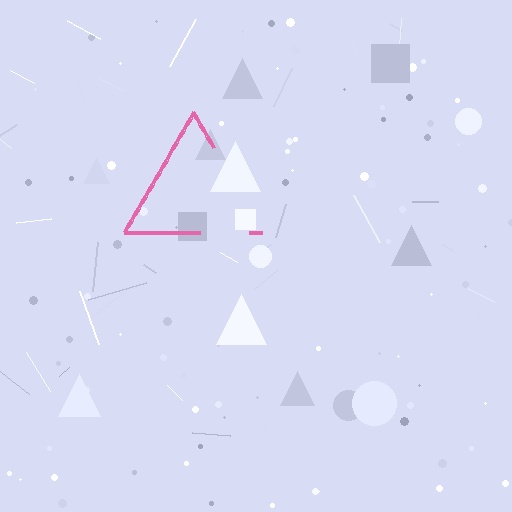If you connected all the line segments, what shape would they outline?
They would outline a triangle.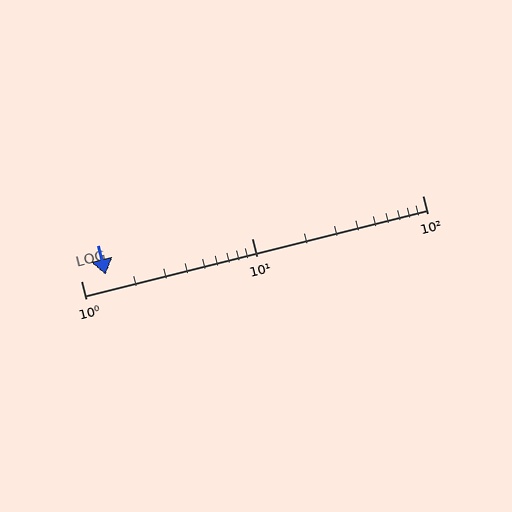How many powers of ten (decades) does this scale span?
The scale spans 2 decades, from 1 to 100.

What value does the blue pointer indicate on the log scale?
The pointer indicates approximately 1.4.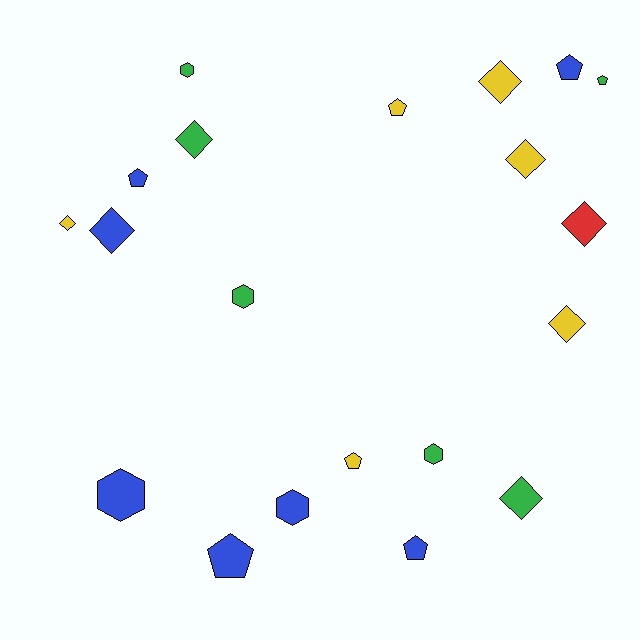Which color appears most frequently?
Blue, with 7 objects.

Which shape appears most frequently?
Diamond, with 8 objects.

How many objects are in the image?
There are 20 objects.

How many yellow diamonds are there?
There are 4 yellow diamonds.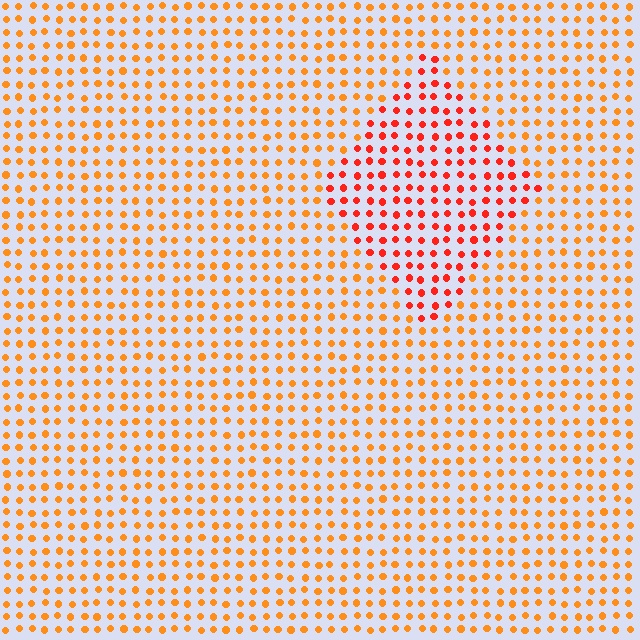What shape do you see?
I see a diamond.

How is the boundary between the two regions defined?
The boundary is defined purely by a slight shift in hue (about 29 degrees). Spacing, size, and orientation are identical on both sides.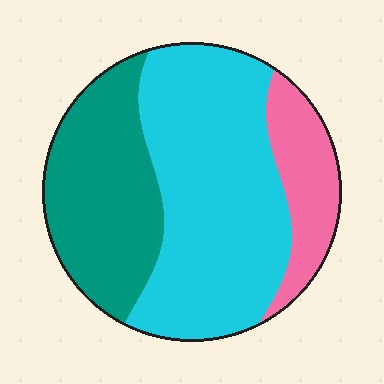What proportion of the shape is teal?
Teal takes up about one third (1/3) of the shape.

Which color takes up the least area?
Pink, at roughly 15%.